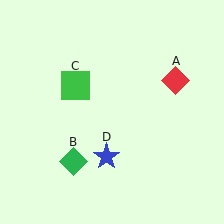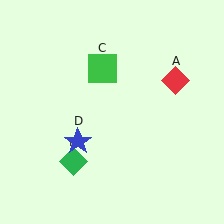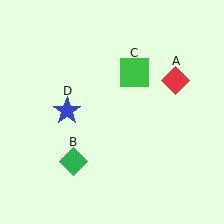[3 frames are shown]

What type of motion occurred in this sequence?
The green square (object C), blue star (object D) rotated clockwise around the center of the scene.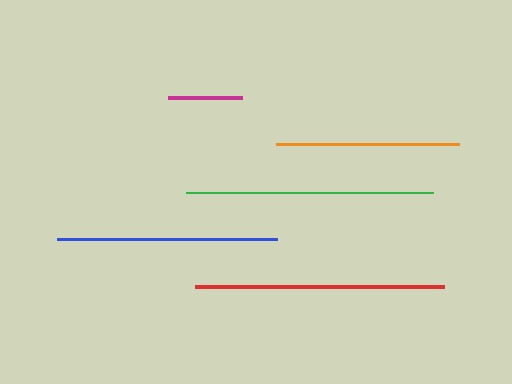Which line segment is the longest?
The red line is the longest at approximately 249 pixels.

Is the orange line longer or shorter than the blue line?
The blue line is longer than the orange line.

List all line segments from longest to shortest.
From longest to shortest: red, green, blue, orange, magenta.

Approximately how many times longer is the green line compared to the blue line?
The green line is approximately 1.1 times the length of the blue line.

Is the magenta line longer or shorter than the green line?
The green line is longer than the magenta line.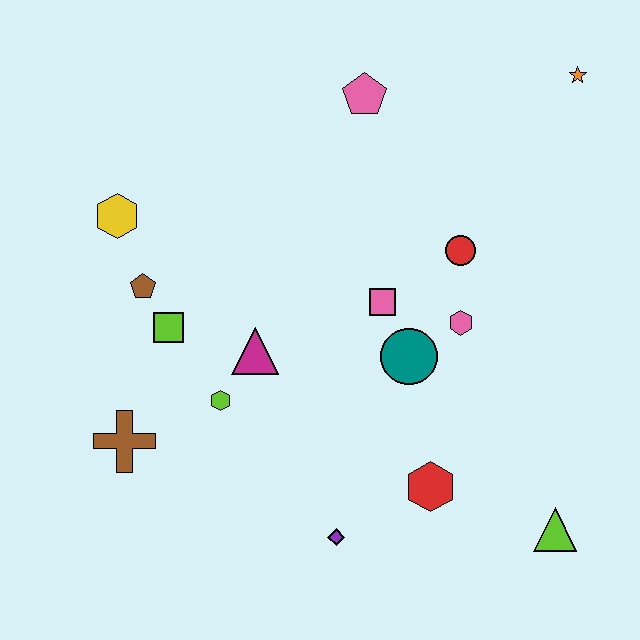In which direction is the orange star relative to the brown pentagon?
The orange star is to the right of the brown pentagon.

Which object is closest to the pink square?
The teal circle is closest to the pink square.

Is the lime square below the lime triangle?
No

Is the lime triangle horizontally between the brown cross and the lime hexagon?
No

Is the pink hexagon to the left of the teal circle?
No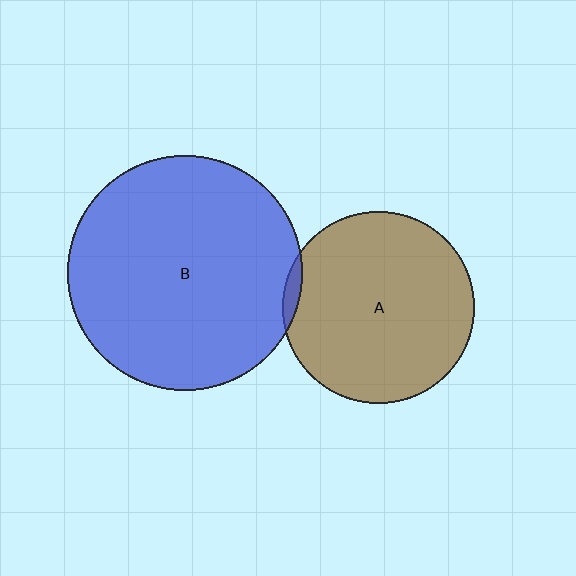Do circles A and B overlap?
Yes.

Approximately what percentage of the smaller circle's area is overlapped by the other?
Approximately 5%.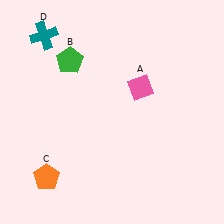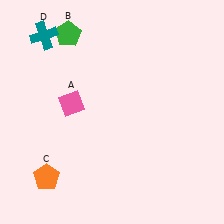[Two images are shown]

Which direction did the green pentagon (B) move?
The green pentagon (B) moved up.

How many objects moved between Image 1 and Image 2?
2 objects moved between the two images.